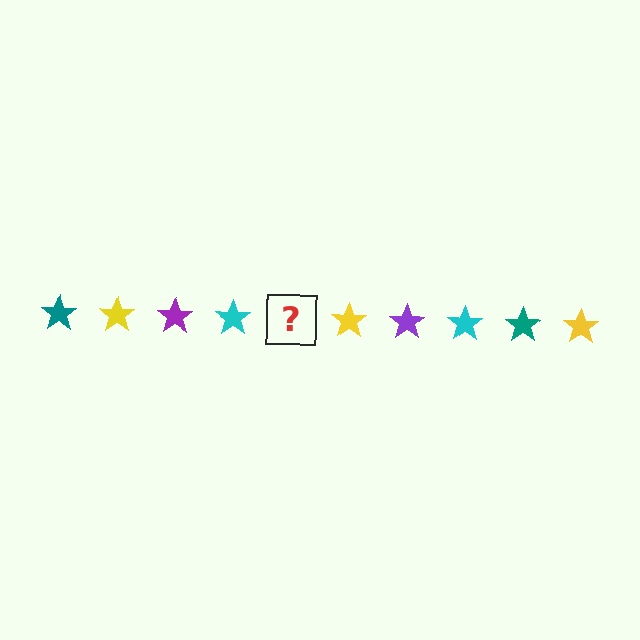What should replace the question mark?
The question mark should be replaced with a teal star.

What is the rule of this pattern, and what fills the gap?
The rule is that the pattern cycles through teal, yellow, purple, cyan stars. The gap should be filled with a teal star.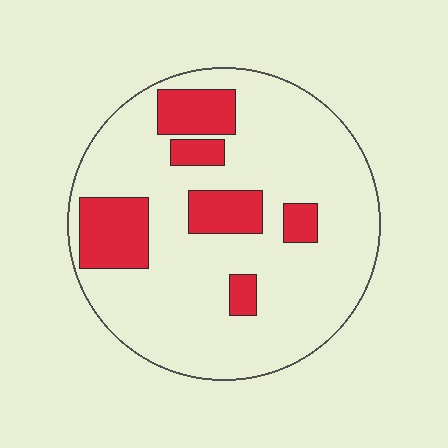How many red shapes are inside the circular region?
6.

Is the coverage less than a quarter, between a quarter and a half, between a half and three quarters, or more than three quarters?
Less than a quarter.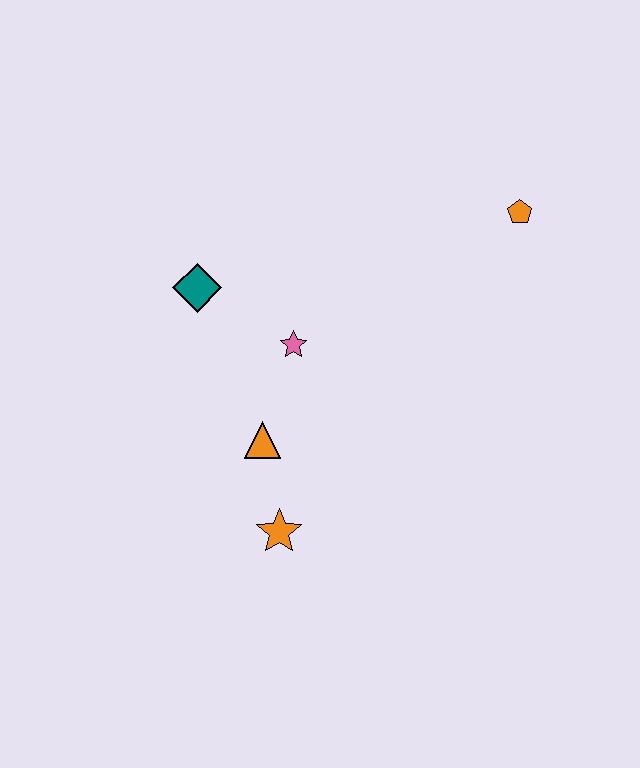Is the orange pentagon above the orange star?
Yes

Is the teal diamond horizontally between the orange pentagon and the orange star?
No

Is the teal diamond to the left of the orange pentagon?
Yes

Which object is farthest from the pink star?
The orange pentagon is farthest from the pink star.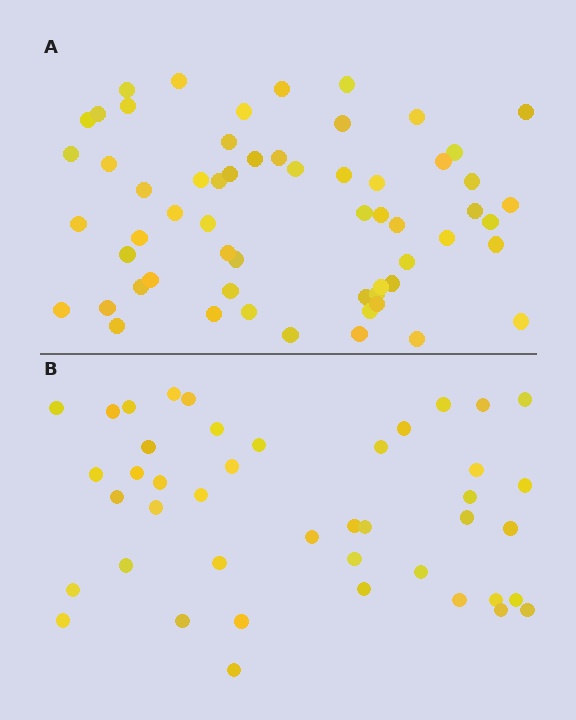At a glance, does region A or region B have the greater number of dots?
Region A (the top region) has more dots.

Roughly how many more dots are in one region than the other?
Region A has approximately 15 more dots than region B.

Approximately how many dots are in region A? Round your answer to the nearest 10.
About 60 dots.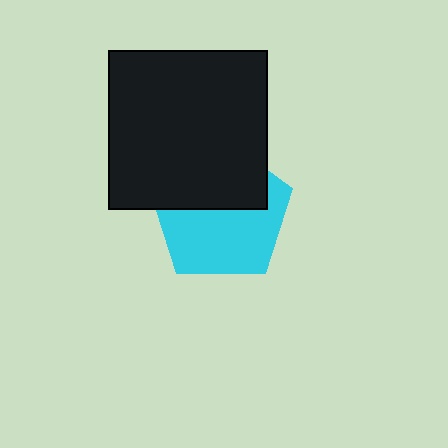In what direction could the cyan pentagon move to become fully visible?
The cyan pentagon could move down. That would shift it out from behind the black square entirely.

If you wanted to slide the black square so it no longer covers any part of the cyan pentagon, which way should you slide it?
Slide it up — that is the most direct way to separate the two shapes.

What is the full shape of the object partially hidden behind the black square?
The partially hidden object is a cyan pentagon.